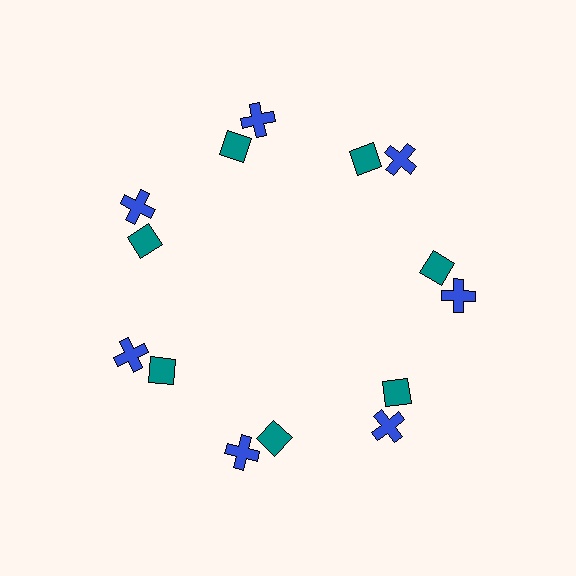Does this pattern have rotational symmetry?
Yes, this pattern has 7-fold rotational symmetry. It looks the same after rotating 51 degrees around the center.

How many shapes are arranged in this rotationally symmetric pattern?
There are 14 shapes, arranged in 7 groups of 2.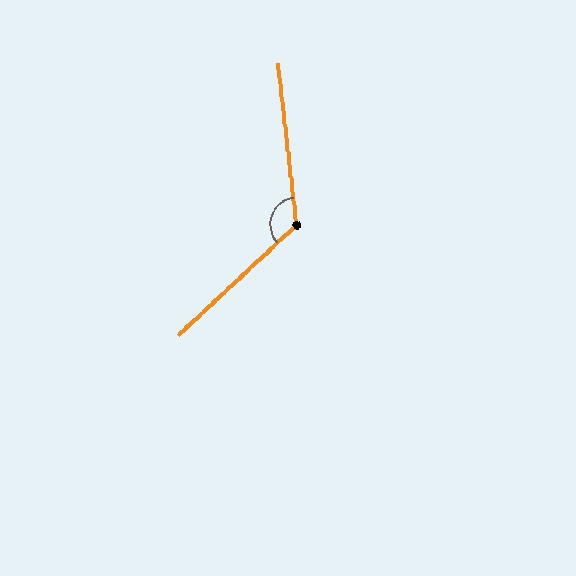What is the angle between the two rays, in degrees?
Approximately 127 degrees.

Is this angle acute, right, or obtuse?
It is obtuse.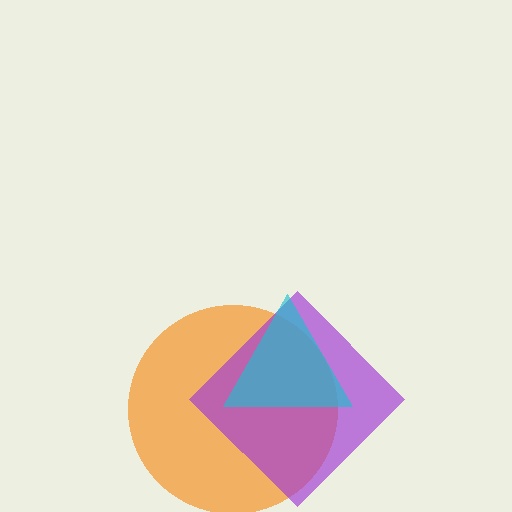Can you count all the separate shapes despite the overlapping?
Yes, there are 3 separate shapes.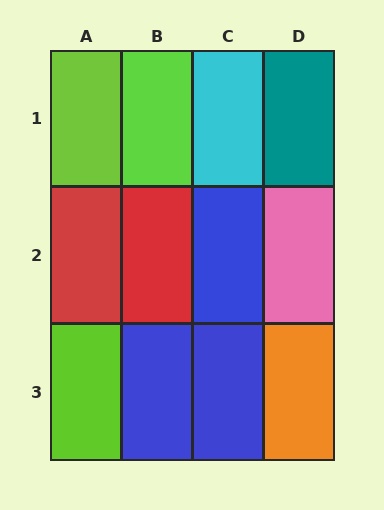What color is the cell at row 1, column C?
Cyan.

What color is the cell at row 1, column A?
Lime.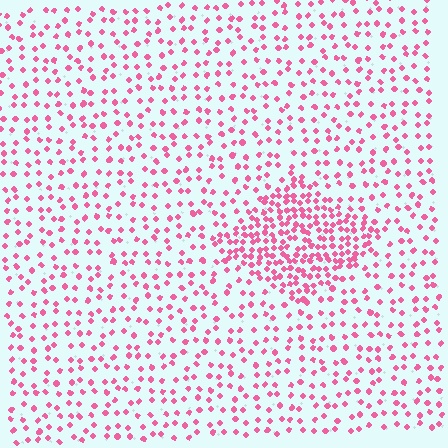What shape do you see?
I see a diamond.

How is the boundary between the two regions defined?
The boundary is defined by a change in element density (approximately 2.4x ratio). All elements are the same color, size, and shape.